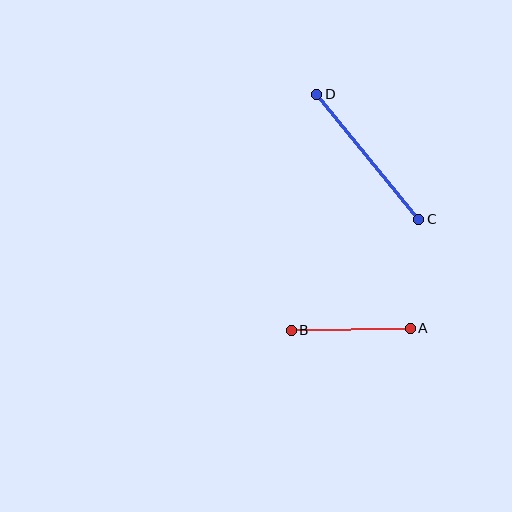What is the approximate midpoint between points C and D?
The midpoint is at approximately (368, 157) pixels.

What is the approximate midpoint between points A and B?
The midpoint is at approximately (351, 329) pixels.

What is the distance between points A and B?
The distance is approximately 119 pixels.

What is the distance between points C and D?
The distance is approximately 161 pixels.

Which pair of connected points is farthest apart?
Points C and D are farthest apart.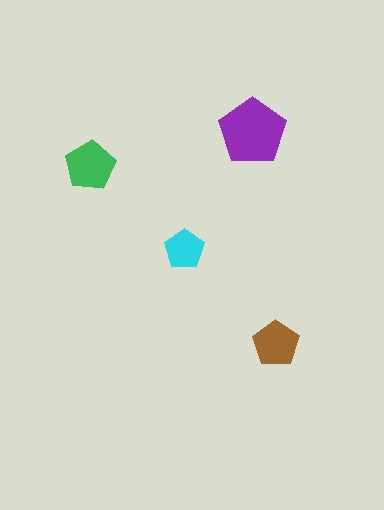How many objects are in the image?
There are 4 objects in the image.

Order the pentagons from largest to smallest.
the purple one, the green one, the brown one, the cyan one.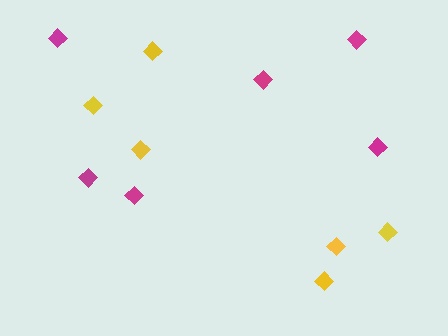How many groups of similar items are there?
There are 2 groups: one group of yellow diamonds (6) and one group of magenta diamonds (6).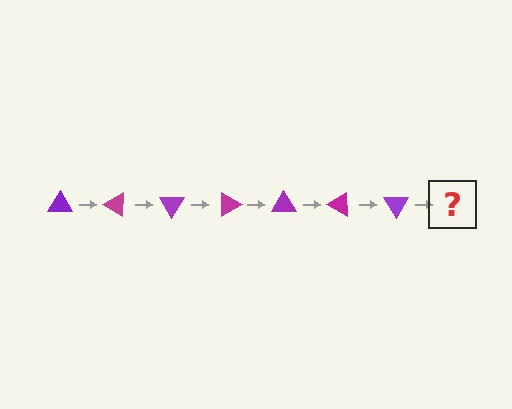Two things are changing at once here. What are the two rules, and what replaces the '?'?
The two rules are that it rotates 30 degrees each step and the color cycles through purple and magenta. The '?' should be a magenta triangle, rotated 210 degrees from the start.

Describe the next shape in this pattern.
It should be a magenta triangle, rotated 210 degrees from the start.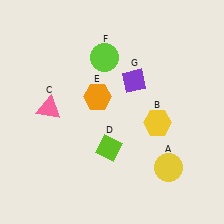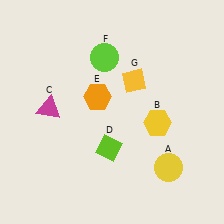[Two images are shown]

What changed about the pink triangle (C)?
In Image 1, C is pink. In Image 2, it changed to magenta.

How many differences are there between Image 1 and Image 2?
There are 2 differences between the two images.